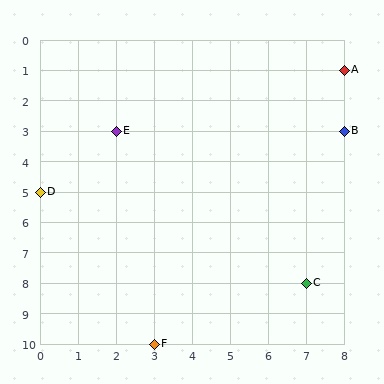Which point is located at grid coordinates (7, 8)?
Point C is at (7, 8).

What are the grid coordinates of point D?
Point D is at grid coordinates (0, 5).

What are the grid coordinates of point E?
Point E is at grid coordinates (2, 3).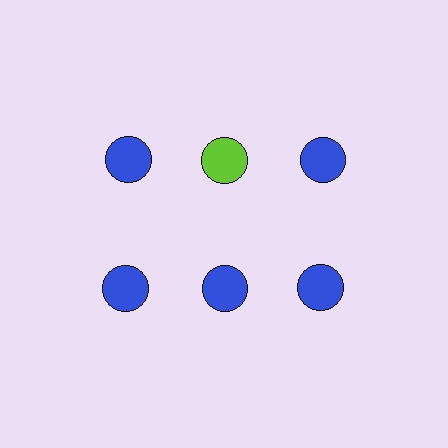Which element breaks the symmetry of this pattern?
The lime circle in the top row, second from left column breaks the symmetry. All other shapes are blue circles.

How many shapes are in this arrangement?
There are 6 shapes arranged in a grid pattern.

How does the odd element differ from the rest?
It has a different color: lime instead of blue.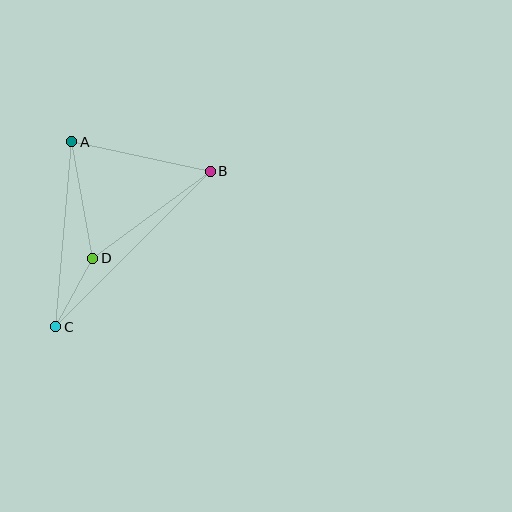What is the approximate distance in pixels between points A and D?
The distance between A and D is approximately 118 pixels.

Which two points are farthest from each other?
Points B and C are farthest from each other.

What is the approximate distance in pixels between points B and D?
The distance between B and D is approximately 146 pixels.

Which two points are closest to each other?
Points C and D are closest to each other.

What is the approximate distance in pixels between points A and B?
The distance between A and B is approximately 141 pixels.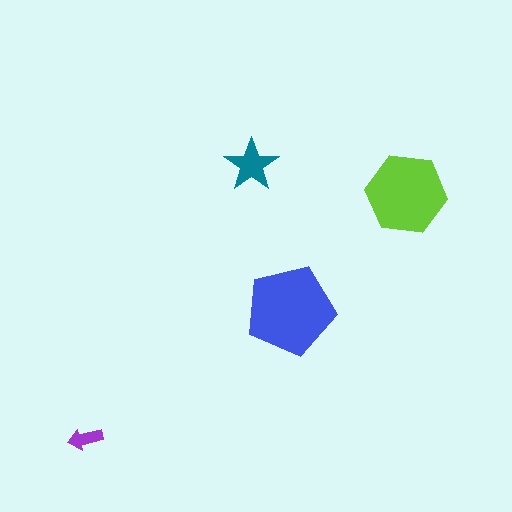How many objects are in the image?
There are 4 objects in the image.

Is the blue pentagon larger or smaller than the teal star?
Larger.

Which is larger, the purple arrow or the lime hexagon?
The lime hexagon.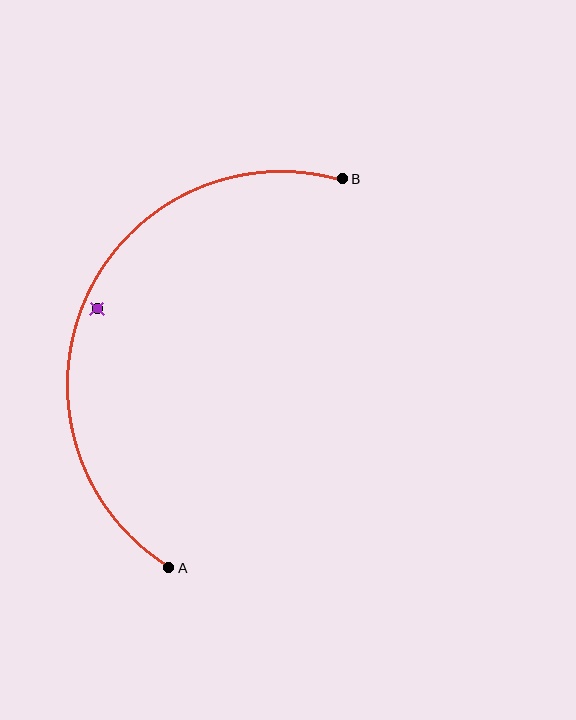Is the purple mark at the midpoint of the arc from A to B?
No — the purple mark does not lie on the arc at all. It sits slightly inside the curve.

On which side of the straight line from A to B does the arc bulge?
The arc bulges to the left of the straight line connecting A and B.